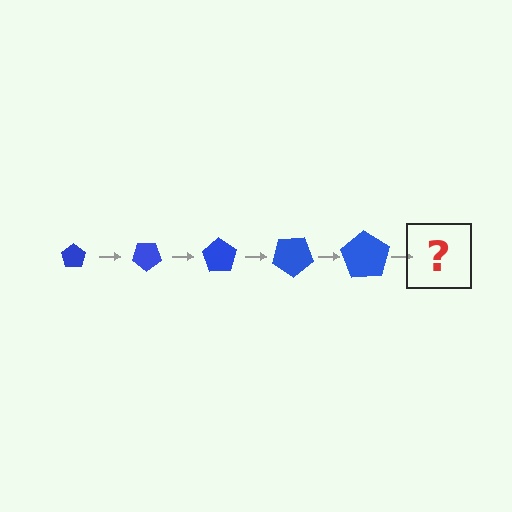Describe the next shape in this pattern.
It should be a pentagon, larger than the previous one and rotated 175 degrees from the start.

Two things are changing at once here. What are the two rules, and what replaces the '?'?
The two rules are that the pentagon grows larger each step and it rotates 35 degrees each step. The '?' should be a pentagon, larger than the previous one and rotated 175 degrees from the start.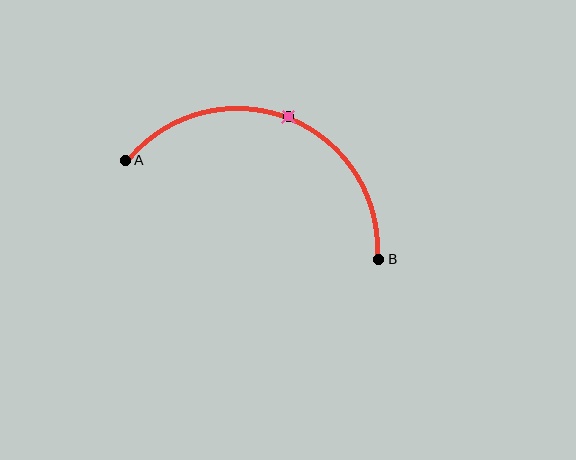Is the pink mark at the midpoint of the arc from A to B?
Yes. The pink mark lies on the arc at equal arc-length from both A and B — it is the arc midpoint.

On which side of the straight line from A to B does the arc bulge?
The arc bulges above the straight line connecting A and B.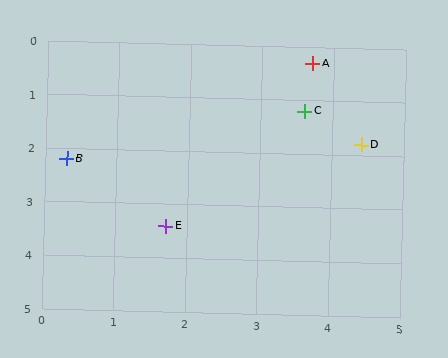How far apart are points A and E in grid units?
Points A and E are about 3.7 grid units apart.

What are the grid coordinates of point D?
Point D is at approximately (4.4, 1.8).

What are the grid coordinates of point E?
Point E is at approximately (1.7, 3.4).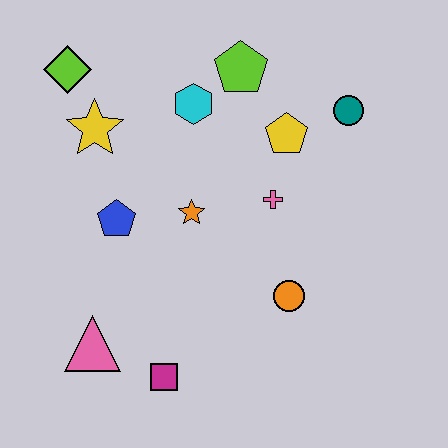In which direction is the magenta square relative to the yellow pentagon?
The magenta square is below the yellow pentagon.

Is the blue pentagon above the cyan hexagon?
No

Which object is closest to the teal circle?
The yellow pentagon is closest to the teal circle.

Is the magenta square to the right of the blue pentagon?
Yes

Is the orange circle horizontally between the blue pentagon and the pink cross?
No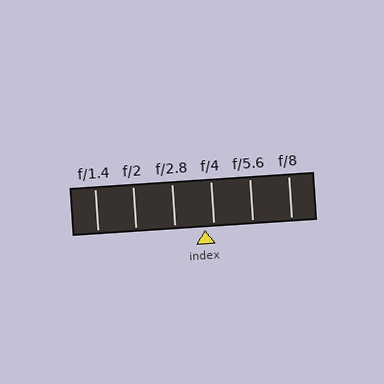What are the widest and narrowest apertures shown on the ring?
The widest aperture shown is f/1.4 and the narrowest is f/8.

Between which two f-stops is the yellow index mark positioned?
The index mark is between f/2.8 and f/4.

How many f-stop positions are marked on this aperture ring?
There are 6 f-stop positions marked.